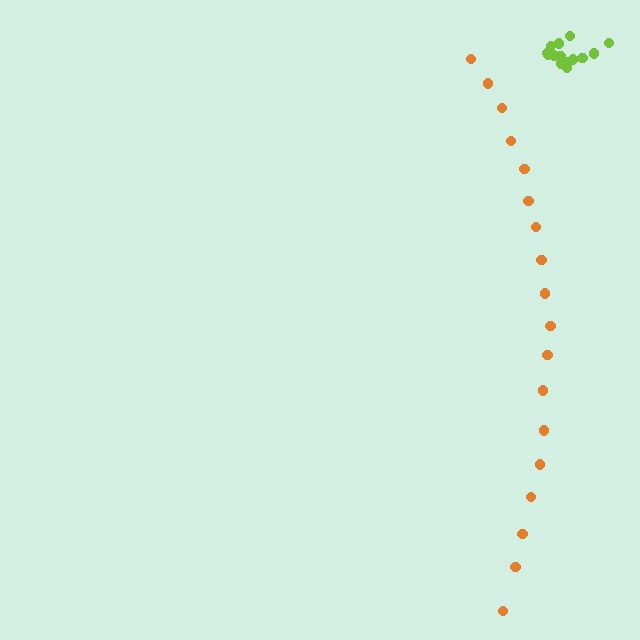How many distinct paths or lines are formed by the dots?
There are 2 distinct paths.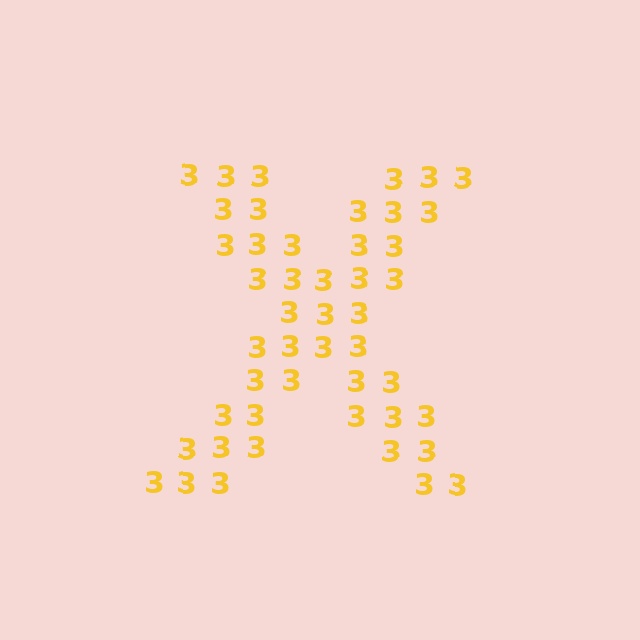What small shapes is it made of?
It is made of small digit 3's.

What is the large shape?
The large shape is the letter X.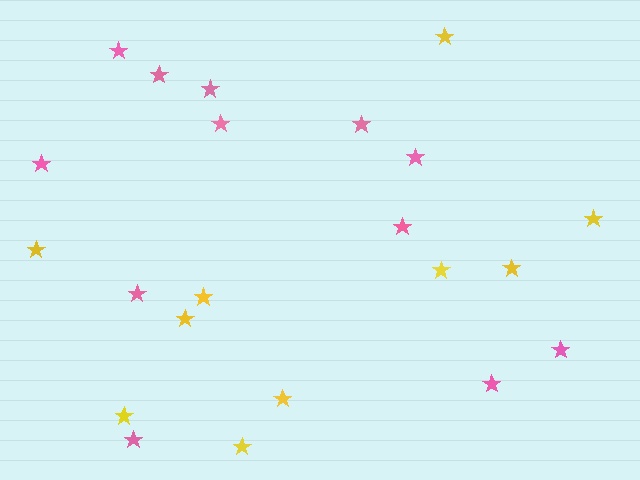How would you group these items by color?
There are 2 groups: one group of pink stars (12) and one group of yellow stars (10).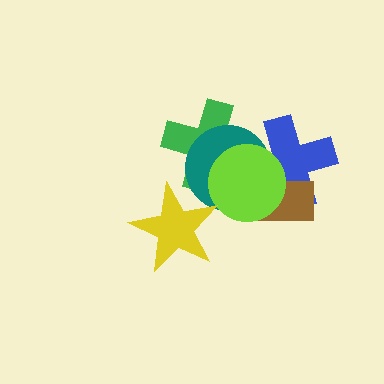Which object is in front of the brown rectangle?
The lime circle is in front of the brown rectangle.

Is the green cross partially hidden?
Yes, it is partially covered by another shape.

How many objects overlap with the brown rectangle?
3 objects overlap with the brown rectangle.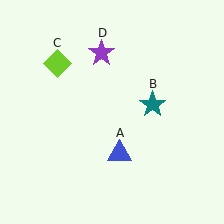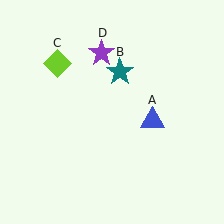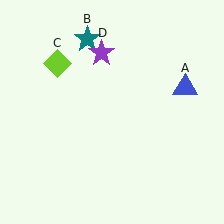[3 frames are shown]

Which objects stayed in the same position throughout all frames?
Lime diamond (object C) and purple star (object D) remained stationary.